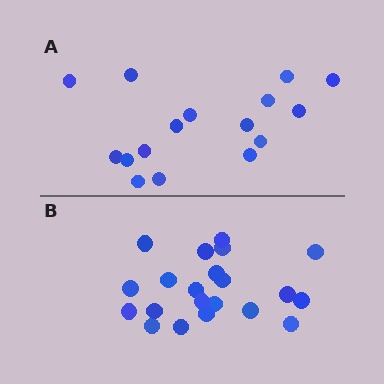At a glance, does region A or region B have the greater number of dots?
Region B (the bottom region) has more dots.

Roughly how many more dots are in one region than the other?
Region B has about 5 more dots than region A.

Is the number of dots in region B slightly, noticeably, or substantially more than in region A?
Region B has noticeably more, but not dramatically so. The ratio is roughly 1.3 to 1.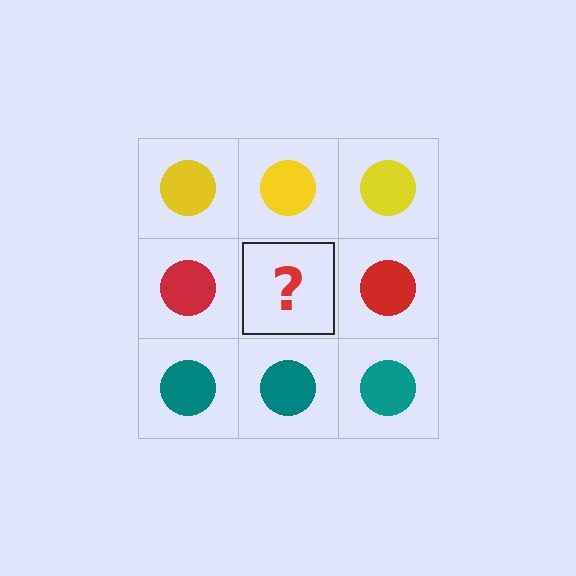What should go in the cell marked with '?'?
The missing cell should contain a red circle.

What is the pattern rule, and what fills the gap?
The rule is that each row has a consistent color. The gap should be filled with a red circle.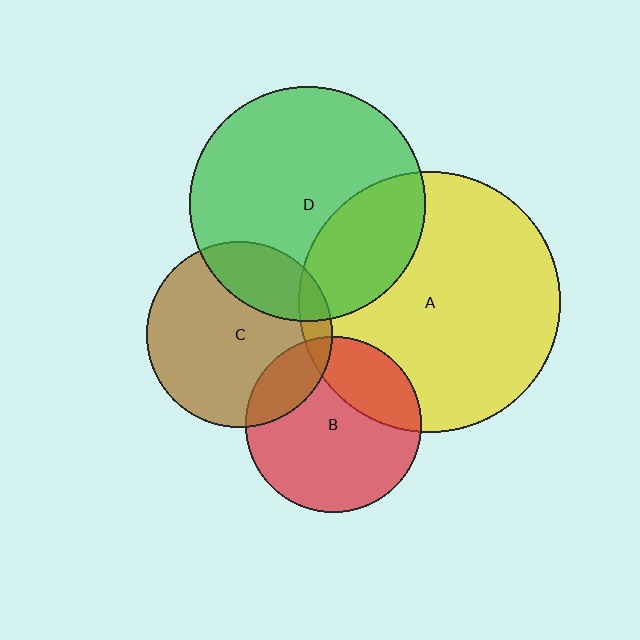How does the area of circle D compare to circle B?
Approximately 1.8 times.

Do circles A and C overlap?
Yes.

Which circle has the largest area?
Circle A (yellow).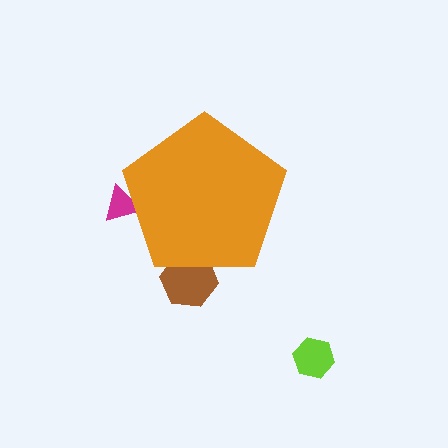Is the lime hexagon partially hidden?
No, the lime hexagon is fully visible.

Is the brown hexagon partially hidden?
Yes, the brown hexagon is partially hidden behind the orange pentagon.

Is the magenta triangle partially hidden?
Yes, the magenta triangle is partially hidden behind the orange pentagon.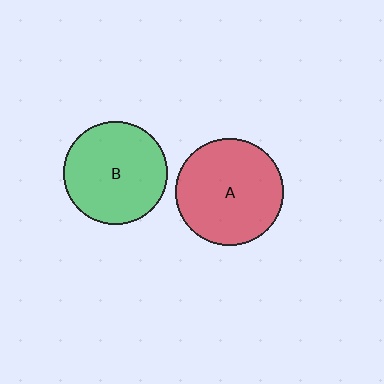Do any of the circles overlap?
No, none of the circles overlap.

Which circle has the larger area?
Circle A (red).